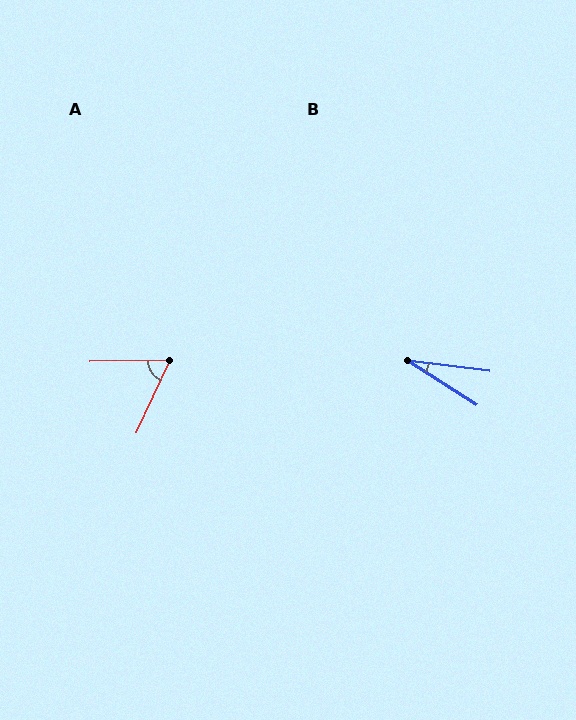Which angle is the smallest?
B, at approximately 25 degrees.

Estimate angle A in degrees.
Approximately 64 degrees.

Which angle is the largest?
A, at approximately 64 degrees.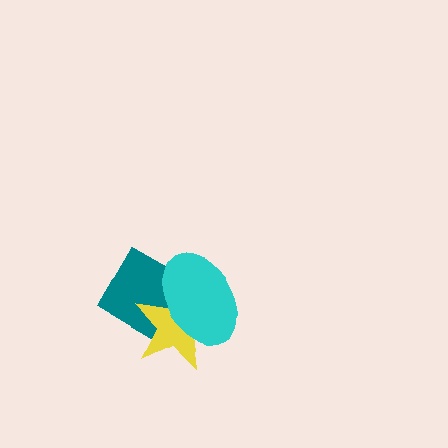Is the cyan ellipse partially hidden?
No, no other shape covers it.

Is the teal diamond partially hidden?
Yes, it is partially covered by another shape.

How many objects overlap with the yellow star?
2 objects overlap with the yellow star.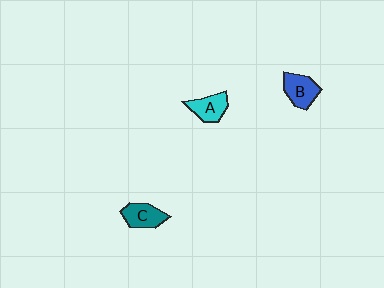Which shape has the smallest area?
Shape A (cyan).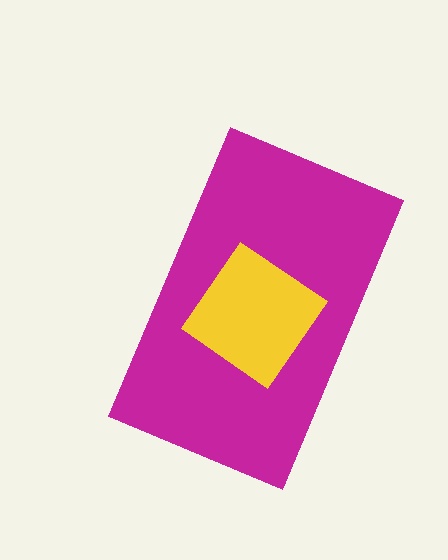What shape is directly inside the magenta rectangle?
The yellow diamond.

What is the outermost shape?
The magenta rectangle.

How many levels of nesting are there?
2.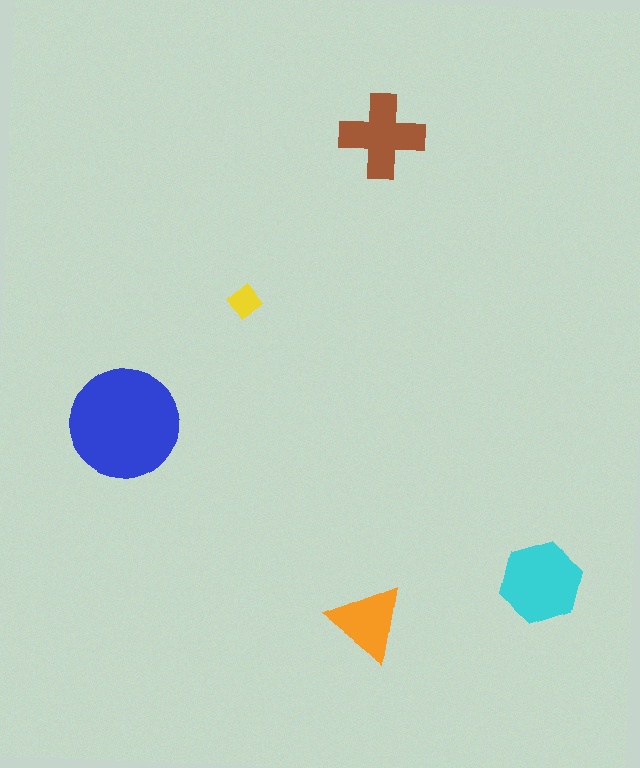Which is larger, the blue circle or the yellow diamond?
The blue circle.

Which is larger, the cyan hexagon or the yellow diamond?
The cyan hexagon.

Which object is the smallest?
The yellow diamond.